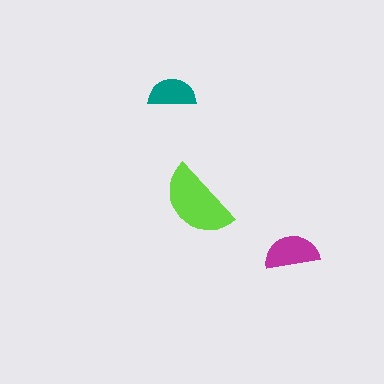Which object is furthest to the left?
The teal semicircle is leftmost.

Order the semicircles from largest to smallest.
the lime one, the magenta one, the teal one.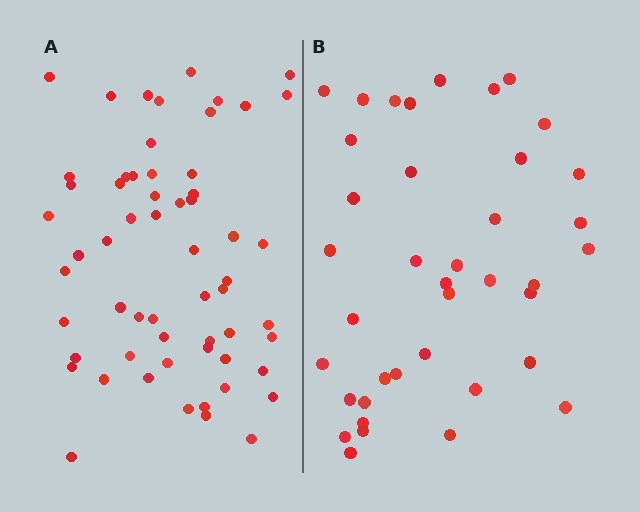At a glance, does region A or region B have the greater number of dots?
Region A (the left region) has more dots.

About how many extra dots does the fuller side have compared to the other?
Region A has approximately 20 more dots than region B.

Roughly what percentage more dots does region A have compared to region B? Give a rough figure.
About 50% more.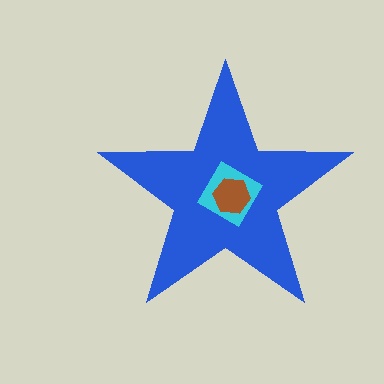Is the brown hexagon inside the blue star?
Yes.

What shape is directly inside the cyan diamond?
The brown hexagon.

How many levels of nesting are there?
3.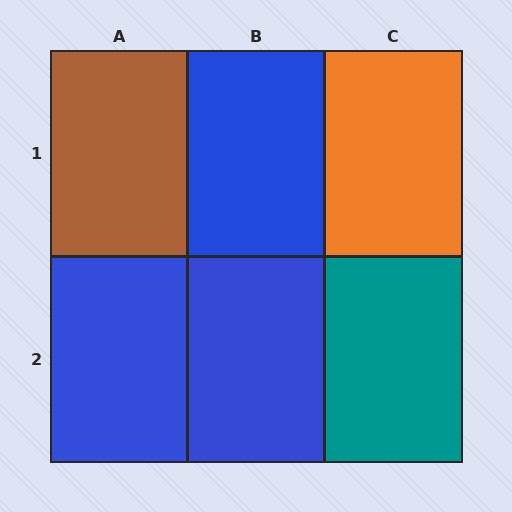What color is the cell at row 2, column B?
Blue.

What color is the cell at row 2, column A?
Blue.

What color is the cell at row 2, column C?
Teal.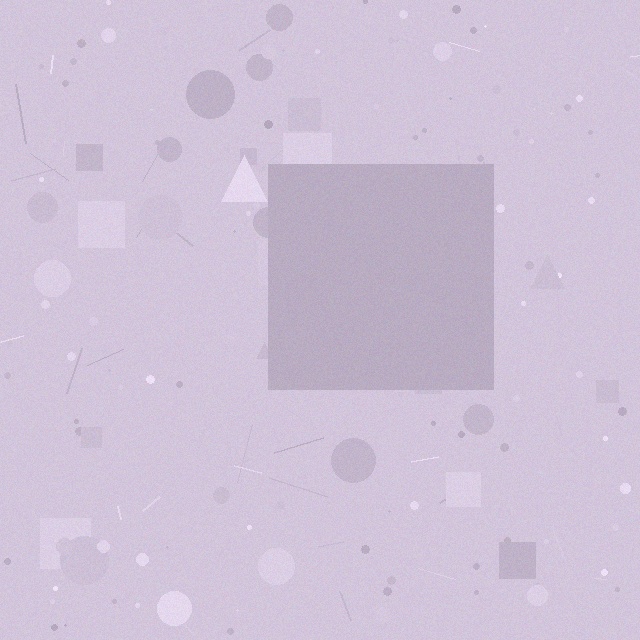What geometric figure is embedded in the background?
A square is embedded in the background.